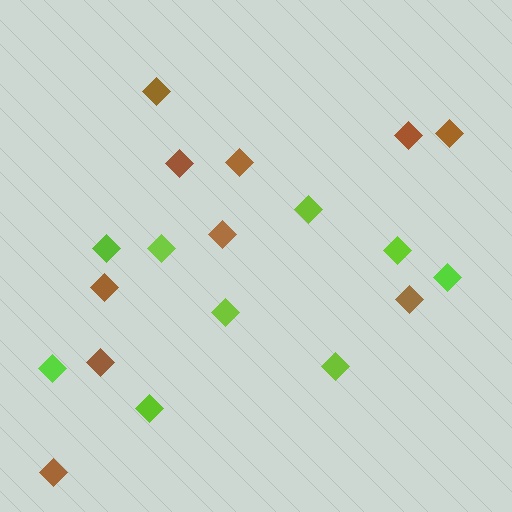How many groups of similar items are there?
There are 2 groups: one group of lime diamonds (9) and one group of brown diamonds (10).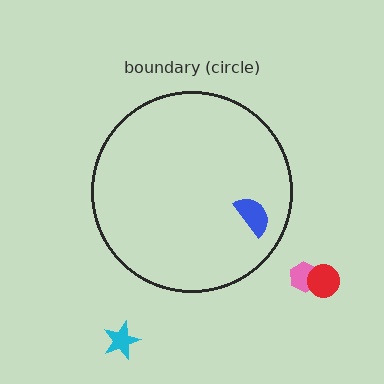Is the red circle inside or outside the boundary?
Outside.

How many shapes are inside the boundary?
1 inside, 3 outside.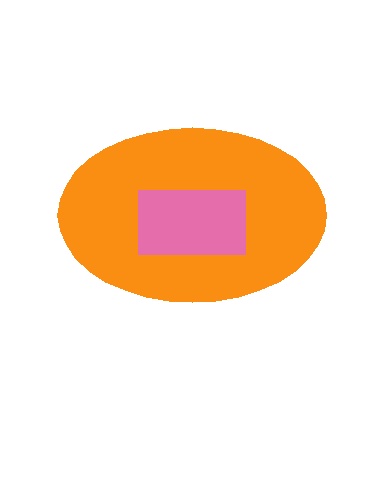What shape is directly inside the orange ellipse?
The pink rectangle.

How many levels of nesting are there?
2.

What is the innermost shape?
The pink rectangle.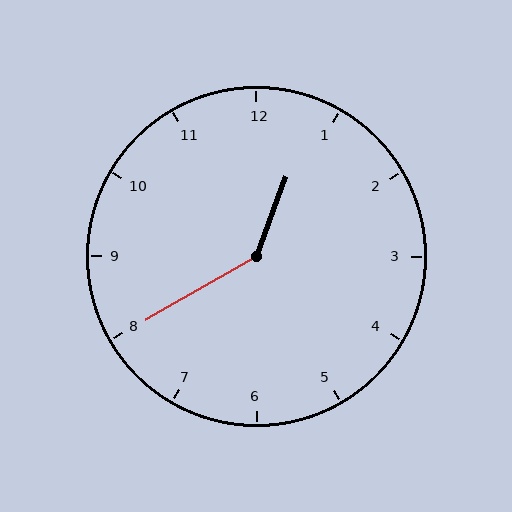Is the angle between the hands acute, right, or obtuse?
It is obtuse.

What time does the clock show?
12:40.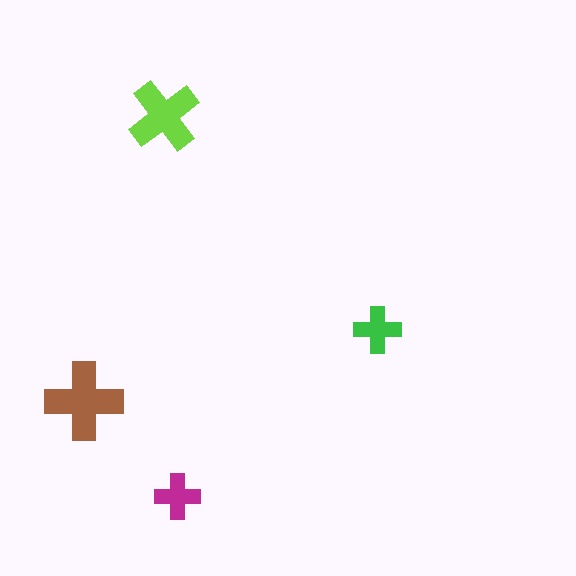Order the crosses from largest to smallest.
the brown one, the lime one, the green one, the magenta one.